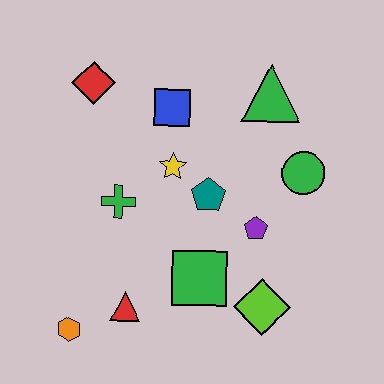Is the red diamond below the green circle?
No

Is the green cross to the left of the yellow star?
Yes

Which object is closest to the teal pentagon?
The yellow star is closest to the teal pentagon.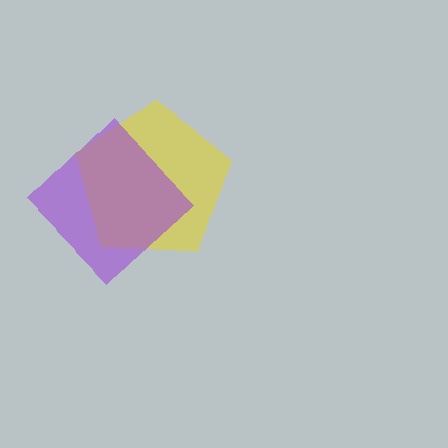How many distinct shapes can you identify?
There are 2 distinct shapes: a yellow pentagon, a purple diamond.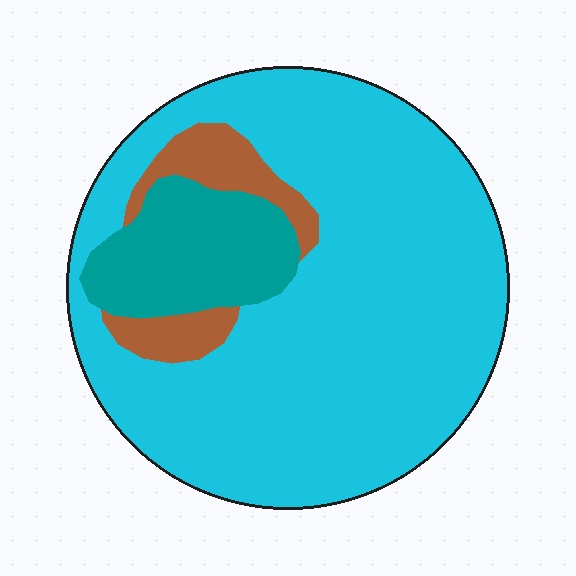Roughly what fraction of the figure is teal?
Teal covers 14% of the figure.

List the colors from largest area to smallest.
From largest to smallest: cyan, teal, brown.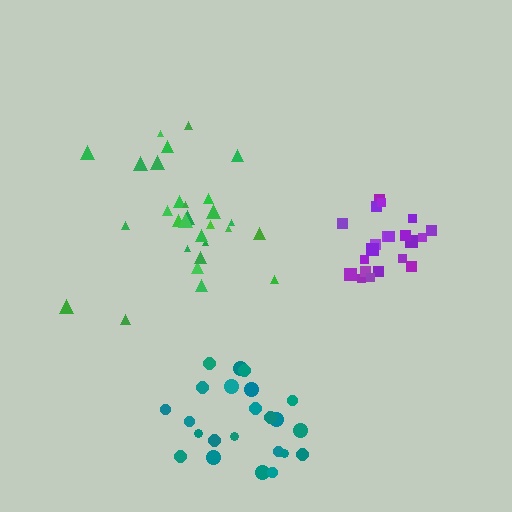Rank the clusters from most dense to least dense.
purple, green, teal.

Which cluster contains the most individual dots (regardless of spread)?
Green (29).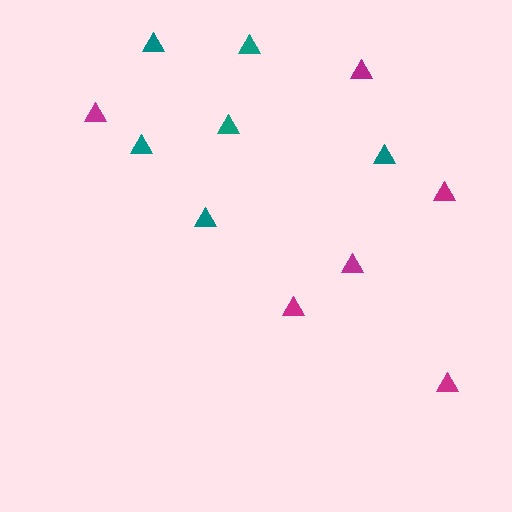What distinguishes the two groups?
There are 2 groups: one group of teal triangles (6) and one group of magenta triangles (6).